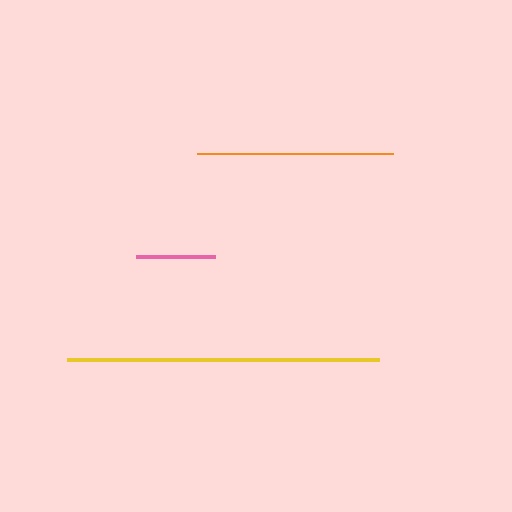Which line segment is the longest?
The yellow line is the longest at approximately 313 pixels.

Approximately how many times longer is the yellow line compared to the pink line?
The yellow line is approximately 3.9 times the length of the pink line.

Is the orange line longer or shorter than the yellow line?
The yellow line is longer than the orange line.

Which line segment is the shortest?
The pink line is the shortest at approximately 79 pixels.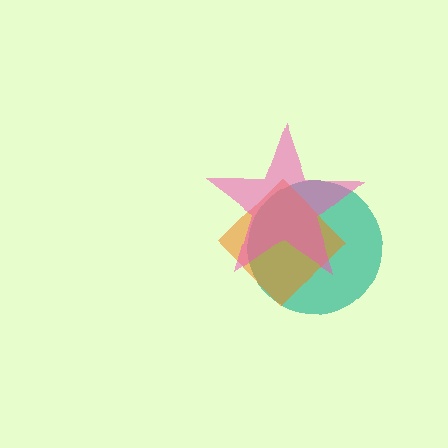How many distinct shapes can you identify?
There are 3 distinct shapes: a teal circle, an orange diamond, a pink star.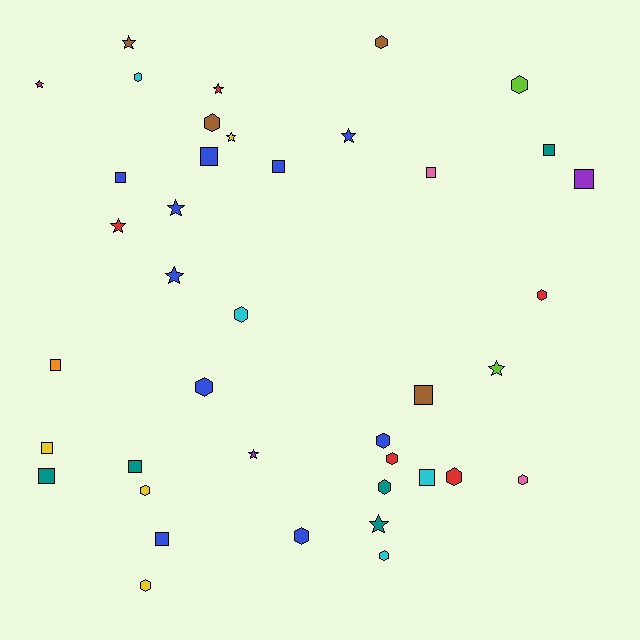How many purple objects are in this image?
There are 2 purple objects.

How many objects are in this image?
There are 40 objects.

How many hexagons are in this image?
There are 16 hexagons.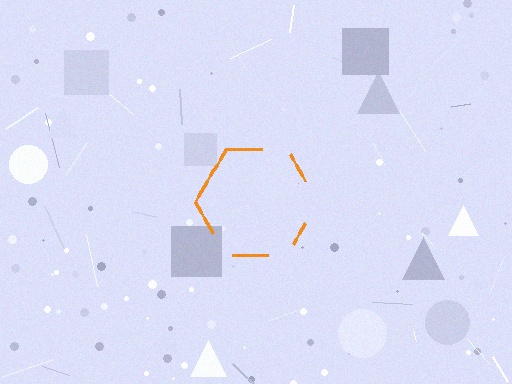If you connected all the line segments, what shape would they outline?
They would outline a hexagon.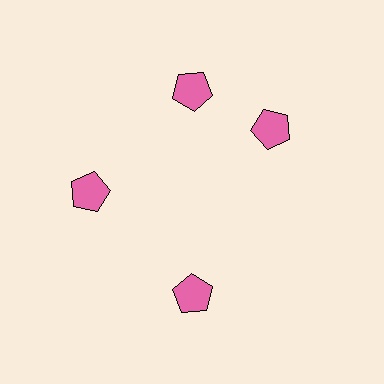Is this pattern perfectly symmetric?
No. The 4 pink pentagons are arranged in a ring, but one element near the 3 o'clock position is rotated out of alignment along the ring, breaking the 4-fold rotational symmetry.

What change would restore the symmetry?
The symmetry would be restored by rotating it back into even spacing with its neighbors so that all 4 pentagons sit at equal angles and equal distance from the center.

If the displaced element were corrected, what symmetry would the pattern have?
It would have 4-fold rotational symmetry — the pattern would map onto itself every 90 degrees.